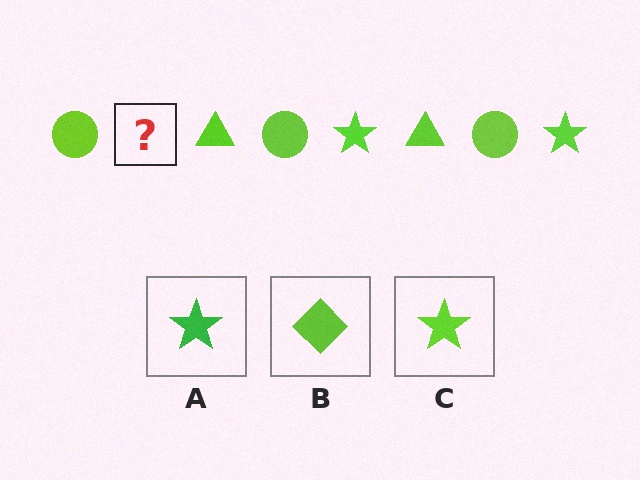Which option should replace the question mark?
Option C.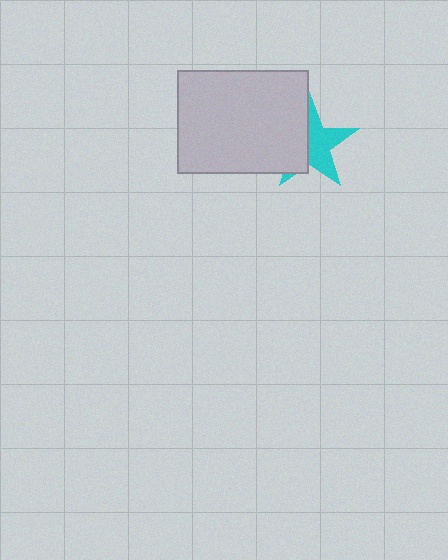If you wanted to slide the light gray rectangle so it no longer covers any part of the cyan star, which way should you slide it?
Slide it left — that is the most direct way to separate the two shapes.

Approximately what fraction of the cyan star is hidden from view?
Roughly 46% of the cyan star is hidden behind the light gray rectangle.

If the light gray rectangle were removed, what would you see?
You would see the complete cyan star.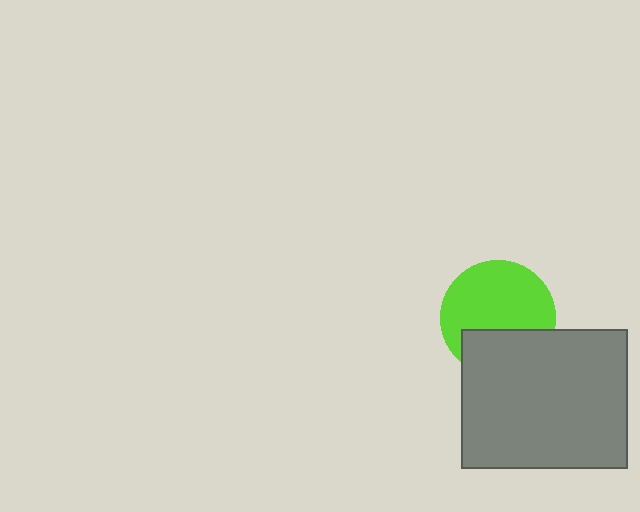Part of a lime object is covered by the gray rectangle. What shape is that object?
It is a circle.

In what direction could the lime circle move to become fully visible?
The lime circle could move up. That would shift it out from behind the gray rectangle entirely.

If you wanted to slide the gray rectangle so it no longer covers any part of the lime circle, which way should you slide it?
Slide it down — that is the most direct way to separate the two shapes.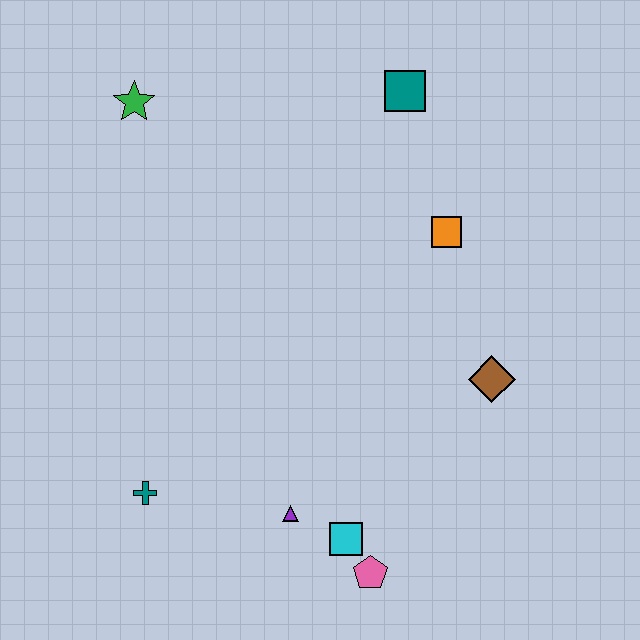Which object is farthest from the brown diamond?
The green star is farthest from the brown diamond.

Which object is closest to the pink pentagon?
The cyan square is closest to the pink pentagon.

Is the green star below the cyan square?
No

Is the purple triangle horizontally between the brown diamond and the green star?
Yes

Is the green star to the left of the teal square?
Yes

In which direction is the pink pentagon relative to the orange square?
The pink pentagon is below the orange square.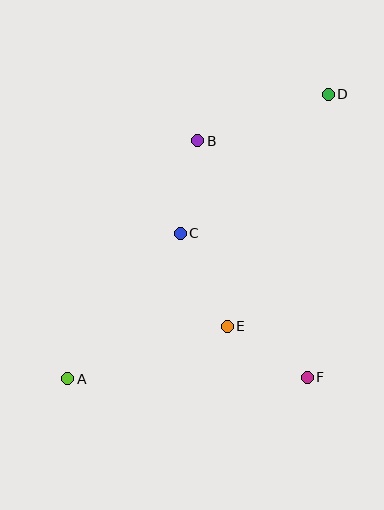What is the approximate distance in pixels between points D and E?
The distance between D and E is approximately 253 pixels.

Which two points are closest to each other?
Points B and C are closest to each other.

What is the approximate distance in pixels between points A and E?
The distance between A and E is approximately 168 pixels.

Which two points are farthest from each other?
Points A and D are farthest from each other.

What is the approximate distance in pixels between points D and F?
The distance between D and F is approximately 283 pixels.